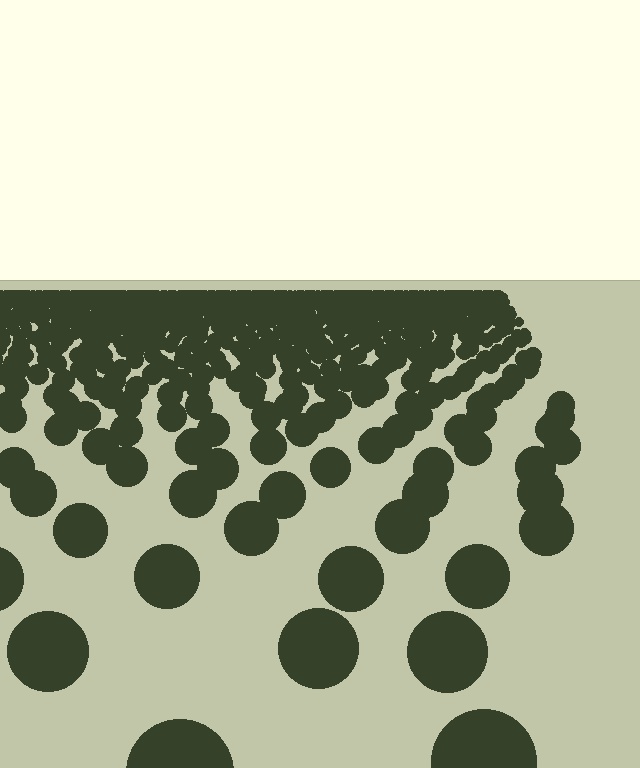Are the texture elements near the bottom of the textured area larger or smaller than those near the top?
Larger. Near the bottom, elements are closer to the viewer and appear at a bigger on-screen size.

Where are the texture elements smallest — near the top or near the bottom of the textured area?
Near the top.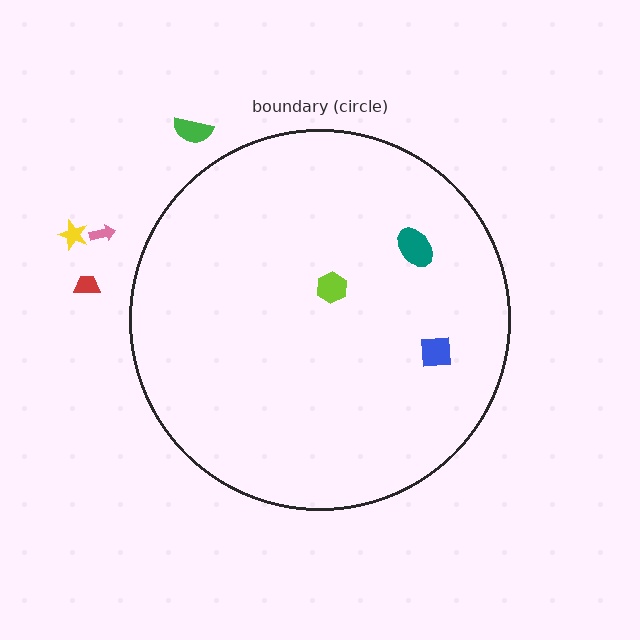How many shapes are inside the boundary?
3 inside, 4 outside.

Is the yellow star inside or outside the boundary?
Outside.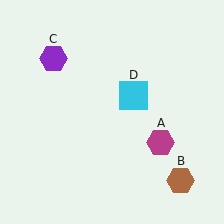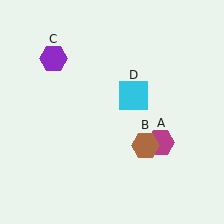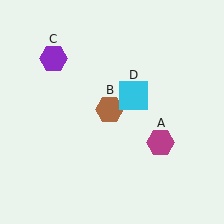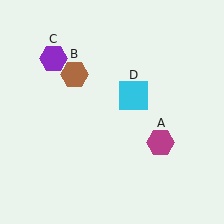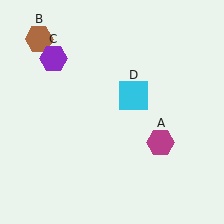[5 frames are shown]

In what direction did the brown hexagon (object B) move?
The brown hexagon (object B) moved up and to the left.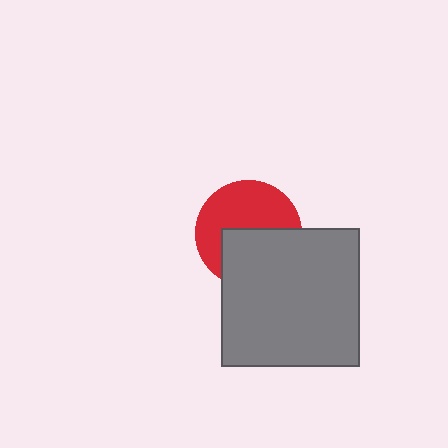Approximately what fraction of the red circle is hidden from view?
Roughly 46% of the red circle is hidden behind the gray square.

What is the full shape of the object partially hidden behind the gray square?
The partially hidden object is a red circle.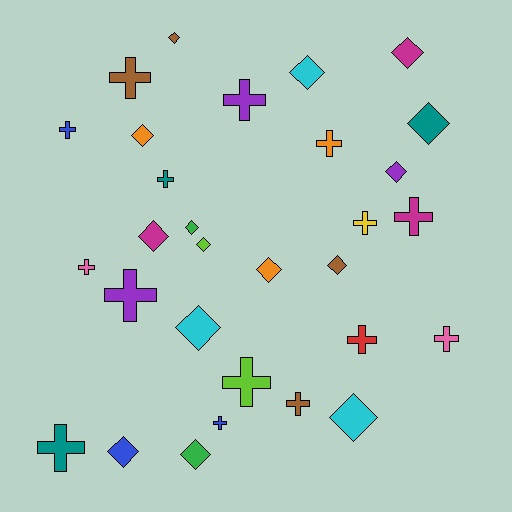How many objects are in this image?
There are 30 objects.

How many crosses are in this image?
There are 15 crosses.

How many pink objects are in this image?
There are 2 pink objects.